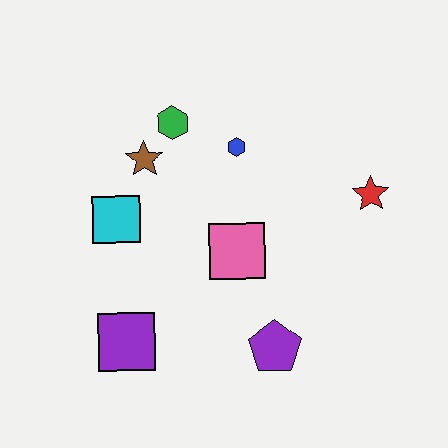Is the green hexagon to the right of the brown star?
Yes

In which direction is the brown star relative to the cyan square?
The brown star is above the cyan square.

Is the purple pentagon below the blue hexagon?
Yes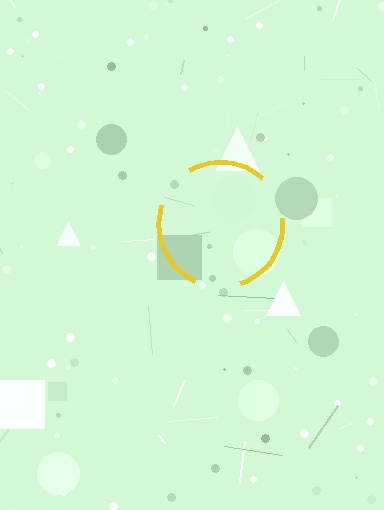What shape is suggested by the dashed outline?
The dashed outline suggests a circle.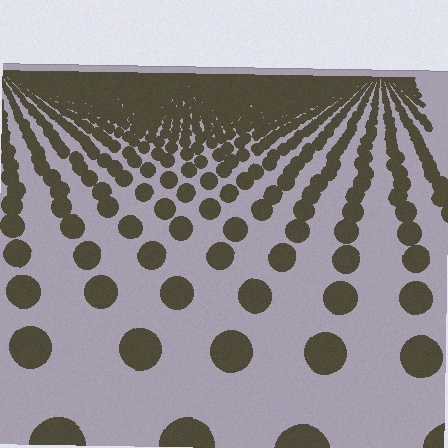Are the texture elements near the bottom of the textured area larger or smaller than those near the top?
Larger. Near the bottom, elements are closer to the viewer and appear at a bigger on-screen size.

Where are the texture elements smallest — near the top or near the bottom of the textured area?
Near the top.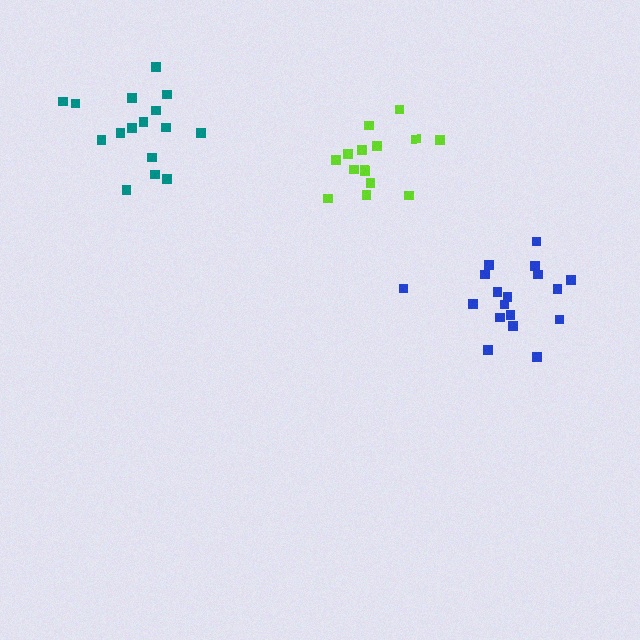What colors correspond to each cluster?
The clusters are colored: lime, teal, blue.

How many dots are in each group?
Group 1: 15 dots, Group 2: 16 dots, Group 3: 18 dots (49 total).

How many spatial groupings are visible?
There are 3 spatial groupings.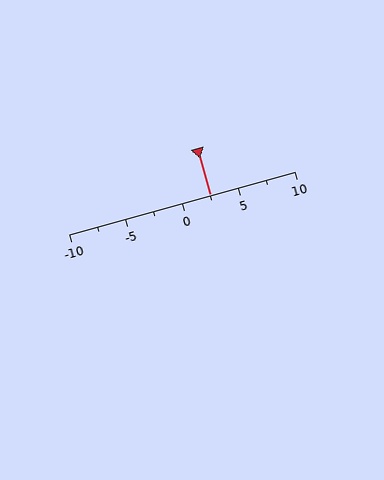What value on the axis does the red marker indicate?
The marker indicates approximately 2.5.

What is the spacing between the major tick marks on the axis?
The major ticks are spaced 5 apart.